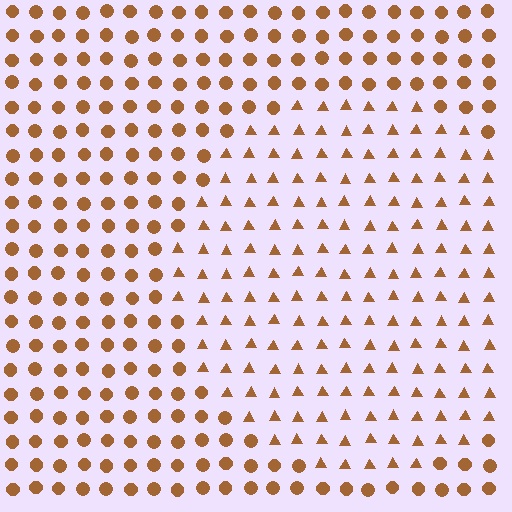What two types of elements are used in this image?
The image uses triangles inside the circle region and circles outside it.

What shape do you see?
I see a circle.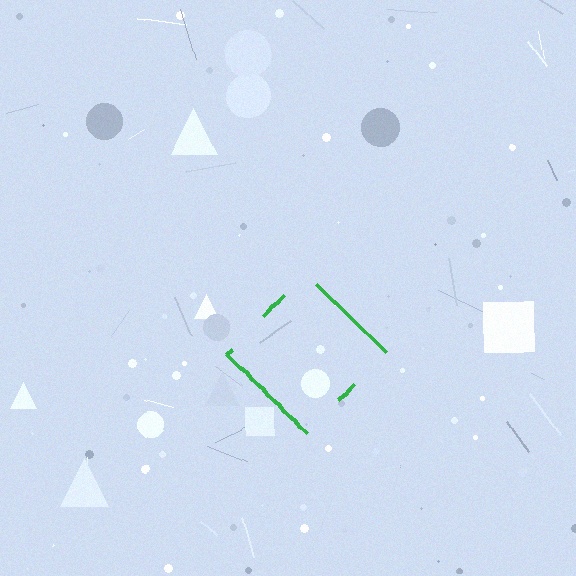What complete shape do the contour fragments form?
The contour fragments form a diamond.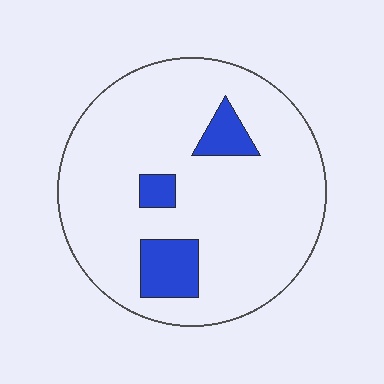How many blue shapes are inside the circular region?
3.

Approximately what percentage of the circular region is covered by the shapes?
Approximately 10%.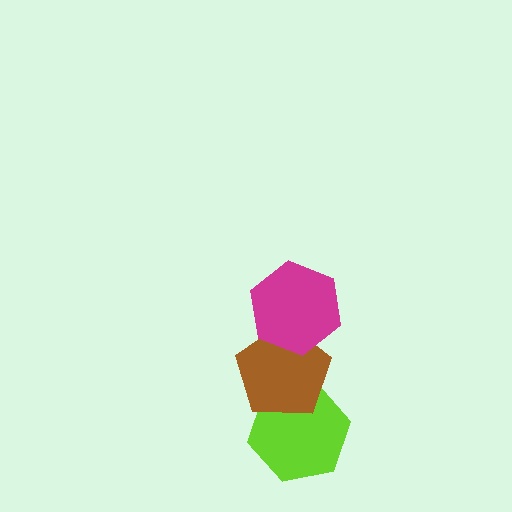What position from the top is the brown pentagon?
The brown pentagon is 2nd from the top.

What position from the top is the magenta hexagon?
The magenta hexagon is 1st from the top.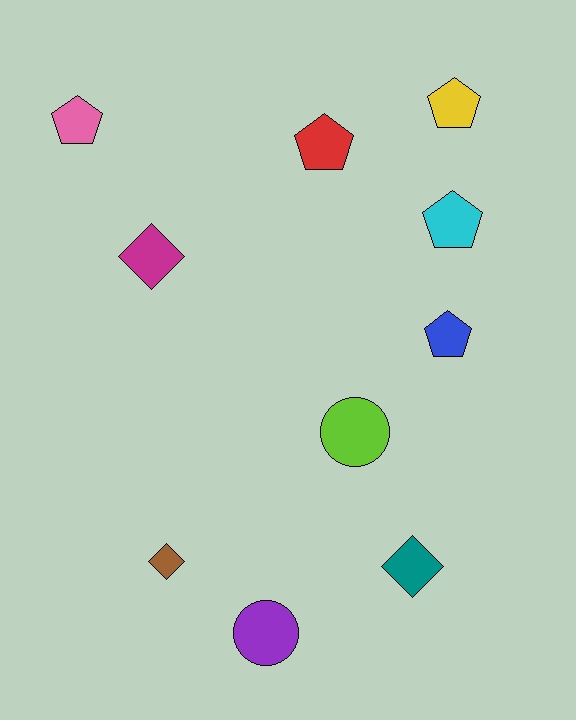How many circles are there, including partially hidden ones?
There are 2 circles.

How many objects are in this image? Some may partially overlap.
There are 10 objects.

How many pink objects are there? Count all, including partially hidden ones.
There is 1 pink object.